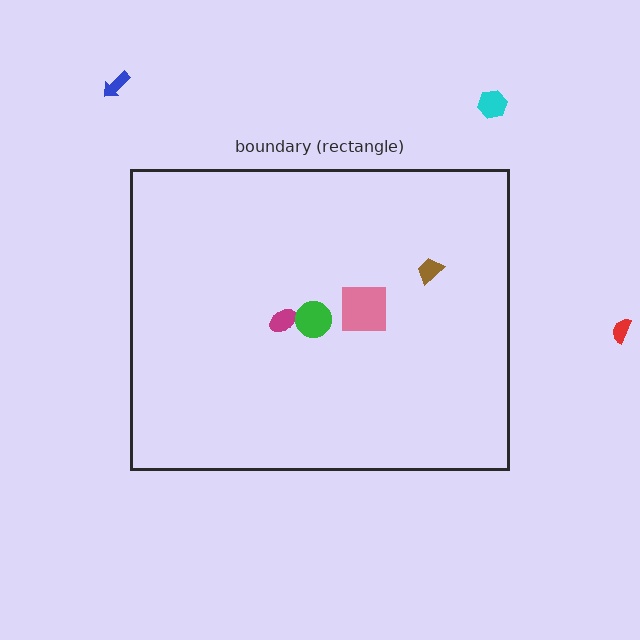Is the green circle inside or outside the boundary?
Inside.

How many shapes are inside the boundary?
4 inside, 3 outside.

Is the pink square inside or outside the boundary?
Inside.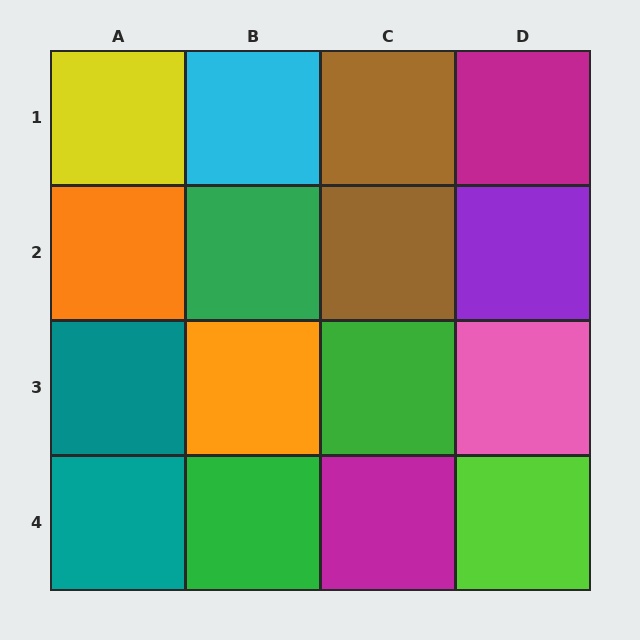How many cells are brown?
2 cells are brown.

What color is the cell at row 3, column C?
Green.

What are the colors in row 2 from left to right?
Orange, green, brown, purple.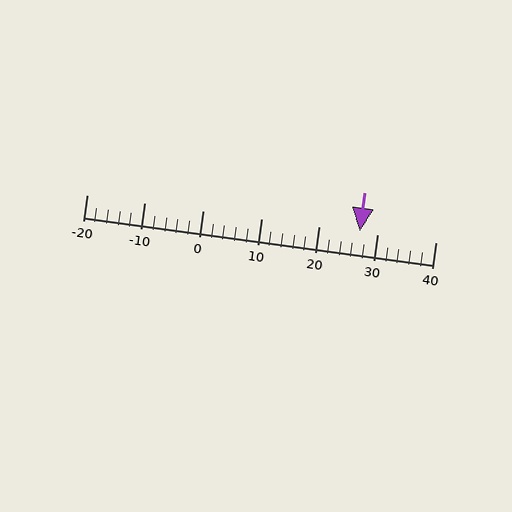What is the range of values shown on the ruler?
The ruler shows values from -20 to 40.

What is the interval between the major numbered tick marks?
The major tick marks are spaced 10 units apart.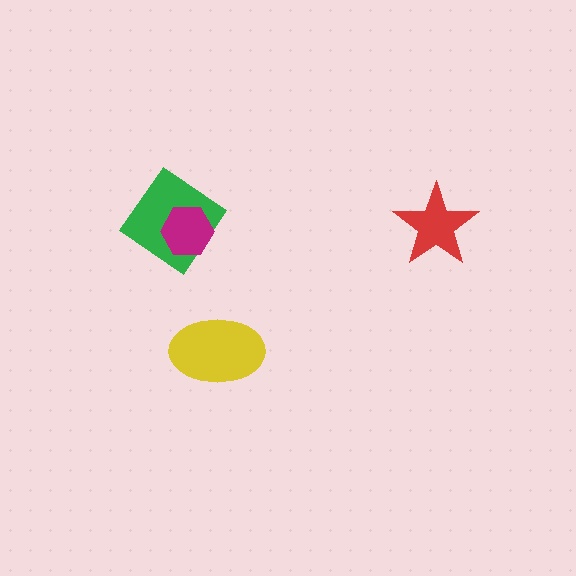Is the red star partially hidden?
No, no other shape covers it.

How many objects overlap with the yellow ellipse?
0 objects overlap with the yellow ellipse.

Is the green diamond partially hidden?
Yes, it is partially covered by another shape.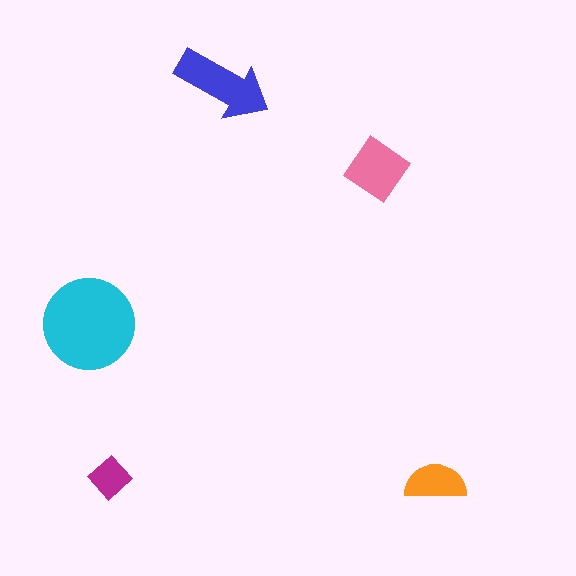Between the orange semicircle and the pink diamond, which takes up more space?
The pink diamond.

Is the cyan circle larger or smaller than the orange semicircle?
Larger.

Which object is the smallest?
The magenta diamond.